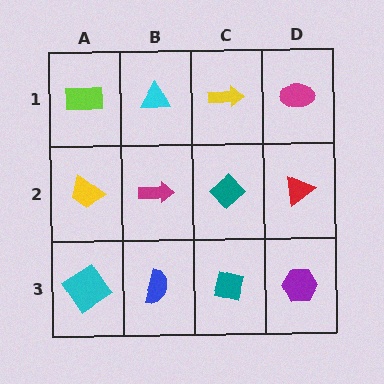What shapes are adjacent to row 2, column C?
A yellow arrow (row 1, column C), a teal square (row 3, column C), a magenta arrow (row 2, column B), a red triangle (row 2, column D).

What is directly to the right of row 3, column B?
A teal square.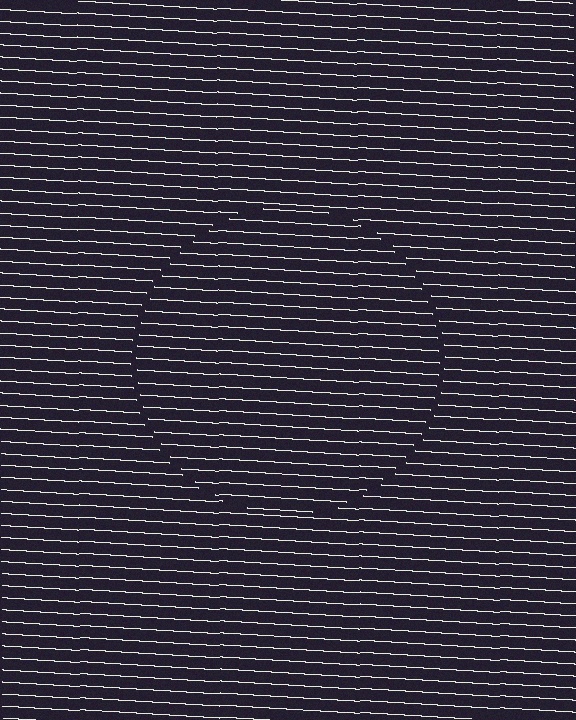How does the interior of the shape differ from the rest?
The interior of the shape contains the same grating, shifted by half a period — the contour is defined by the phase discontinuity where line-ends from the inner and outer gratings abut.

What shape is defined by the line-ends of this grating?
An illusory circle. The interior of the shape contains the same grating, shifted by half a period — the contour is defined by the phase discontinuity where line-ends from the inner and outer gratings abut.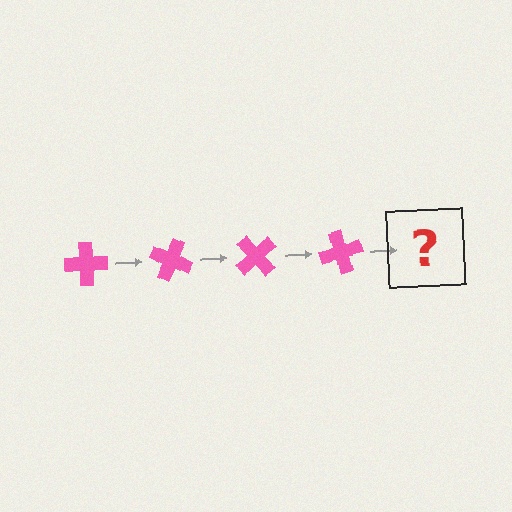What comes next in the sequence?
The next element should be a pink cross rotated 100 degrees.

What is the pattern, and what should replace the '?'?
The pattern is that the cross rotates 25 degrees each step. The '?' should be a pink cross rotated 100 degrees.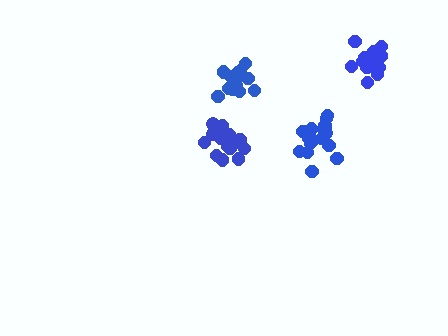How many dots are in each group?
Group 1: 14 dots, Group 2: 17 dots, Group 3: 17 dots, Group 4: 16 dots (64 total).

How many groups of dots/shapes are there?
There are 4 groups.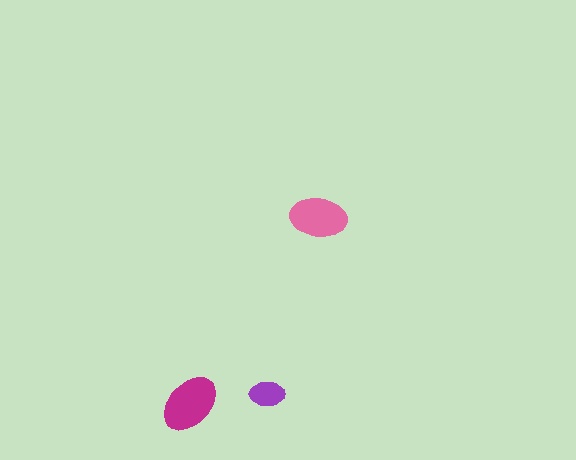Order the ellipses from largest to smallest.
the magenta one, the pink one, the purple one.